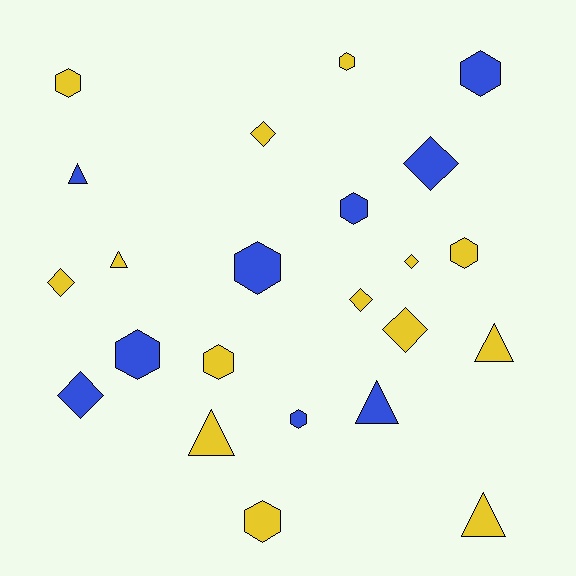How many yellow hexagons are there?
There are 5 yellow hexagons.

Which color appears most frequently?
Yellow, with 14 objects.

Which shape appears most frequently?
Hexagon, with 10 objects.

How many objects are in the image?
There are 23 objects.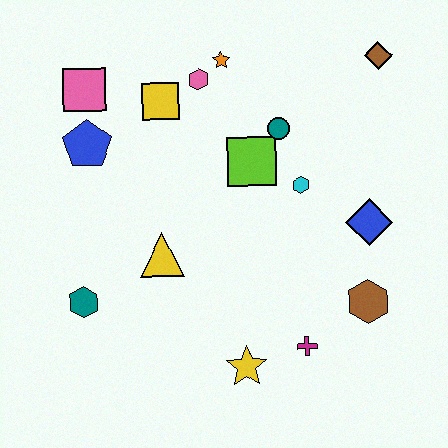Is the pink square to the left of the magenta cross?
Yes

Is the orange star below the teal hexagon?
No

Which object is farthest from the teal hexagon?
The brown diamond is farthest from the teal hexagon.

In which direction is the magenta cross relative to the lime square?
The magenta cross is below the lime square.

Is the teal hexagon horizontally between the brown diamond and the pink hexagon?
No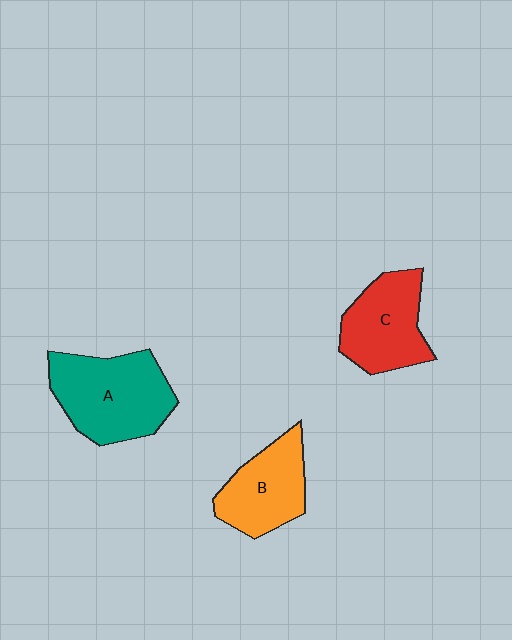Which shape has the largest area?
Shape A (teal).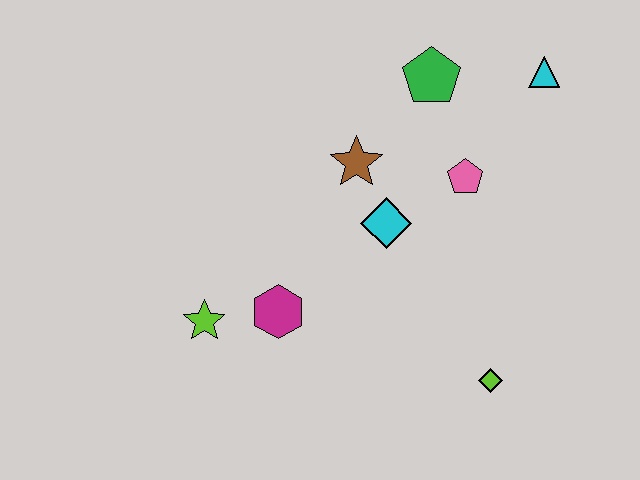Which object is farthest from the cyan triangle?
The lime star is farthest from the cyan triangle.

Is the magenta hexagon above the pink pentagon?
No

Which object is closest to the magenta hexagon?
The lime star is closest to the magenta hexagon.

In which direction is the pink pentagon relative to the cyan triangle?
The pink pentagon is below the cyan triangle.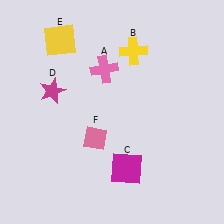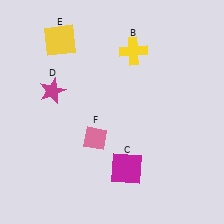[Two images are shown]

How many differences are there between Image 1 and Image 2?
There is 1 difference between the two images.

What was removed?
The pink cross (A) was removed in Image 2.